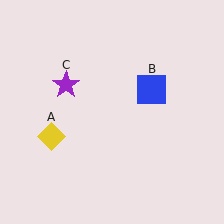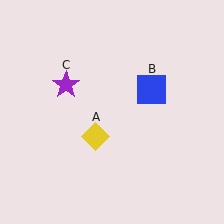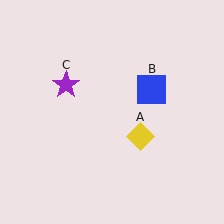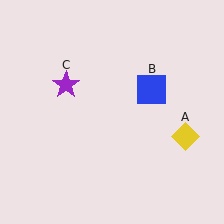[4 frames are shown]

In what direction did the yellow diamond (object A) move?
The yellow diamond (object A) moved right.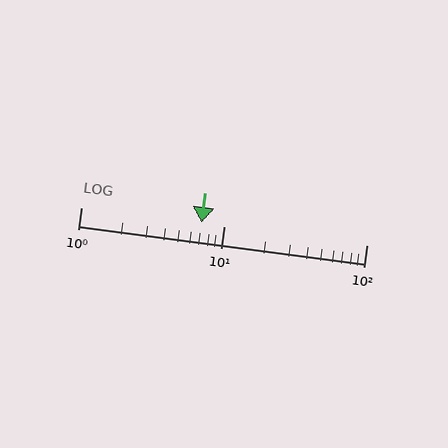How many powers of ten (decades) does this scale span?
The scale spans 2 decades, from 1 to 100.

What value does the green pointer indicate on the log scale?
The pointer indicates approximately 7.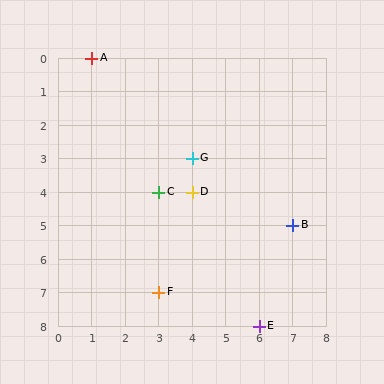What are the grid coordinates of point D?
Point D is at grid coordinates (4, 4).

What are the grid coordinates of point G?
Point G is at grid coordinates (4, 3).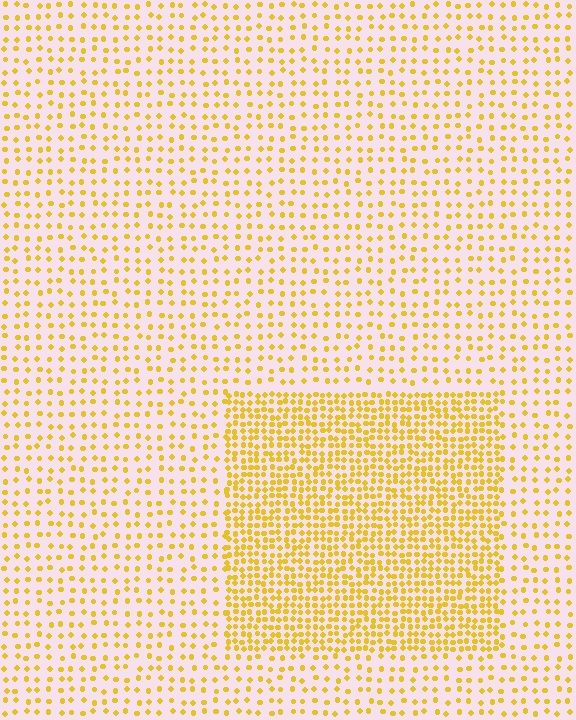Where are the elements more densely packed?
The elements are more densely packed inside the rectangle boundary.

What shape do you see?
I see a rectangle.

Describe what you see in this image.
The image contains small yellow elements arranged at two different densities. A rectangle-shaped region is visible where the elements are more densely packed than the surrounding area.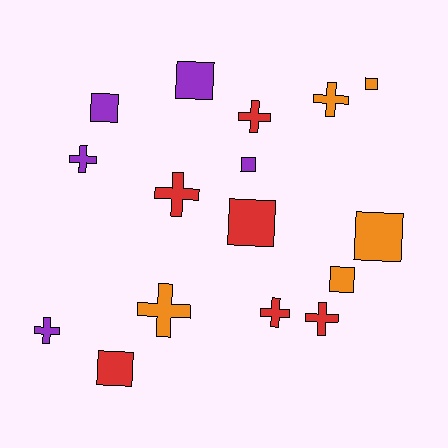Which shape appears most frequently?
Cross, with 8 objects.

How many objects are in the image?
There are 16 objects.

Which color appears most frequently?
Red, with 6 objects.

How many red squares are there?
There are 2 red squares.